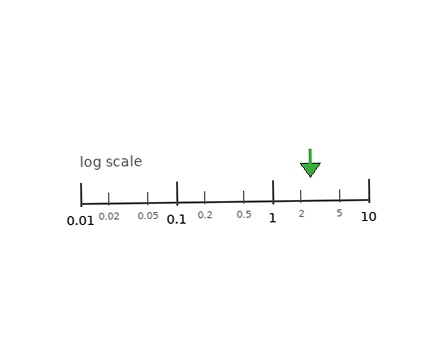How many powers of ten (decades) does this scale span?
The scale spans 3 decades, from 0.01 to 10.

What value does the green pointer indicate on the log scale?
The pointer indicates approximately 2.5.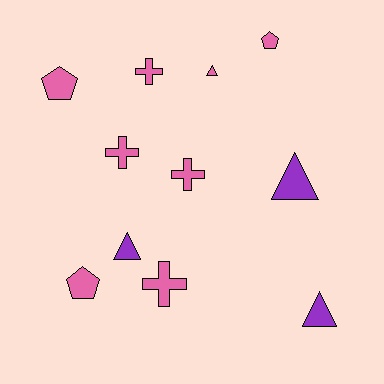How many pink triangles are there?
There is 1 pink triangle.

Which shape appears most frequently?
Triangle, with 4 objects.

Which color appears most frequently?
Pink, with 8 objects.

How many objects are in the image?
There are 11 objects.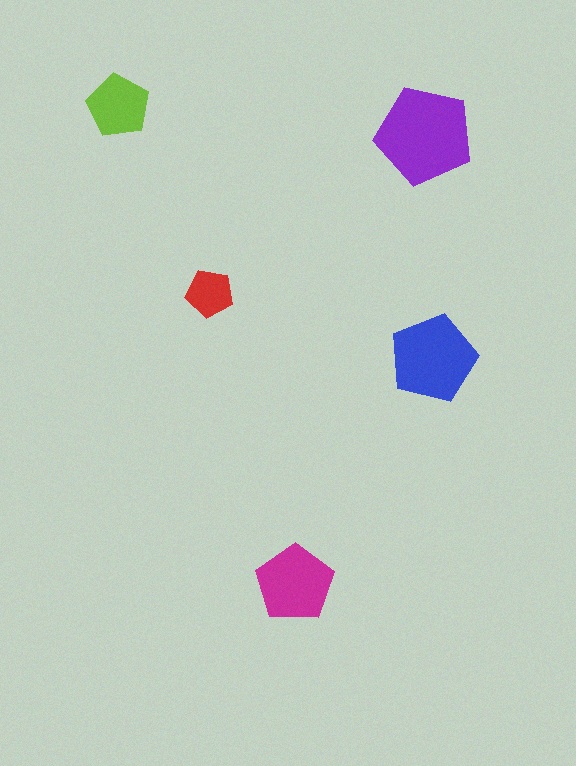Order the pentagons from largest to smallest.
the purple one, the blue one, the magenta one, the lime one, the red one.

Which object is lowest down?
The magenta pentagon is bottommost.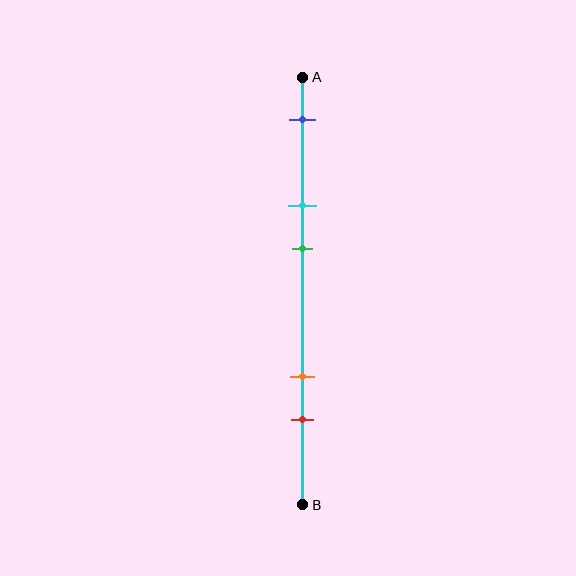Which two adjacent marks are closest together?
The cyan and green marks are the closest adjacent pair.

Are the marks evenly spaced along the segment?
No, the marks are not evenly spaced.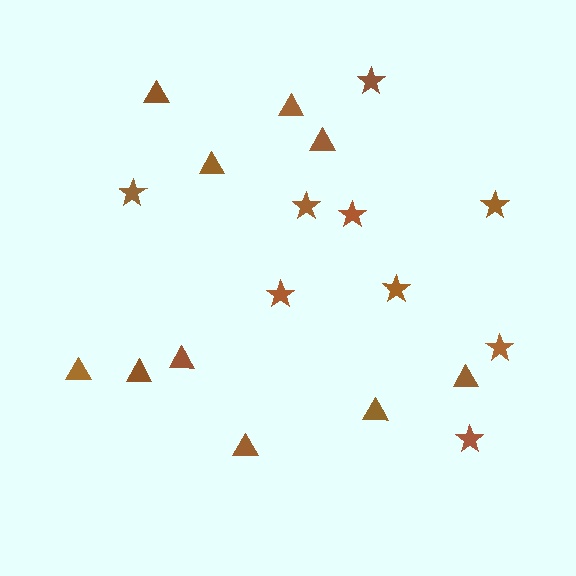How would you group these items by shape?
There are 2 groups: one group of stars (9) and one group of triangles (10).